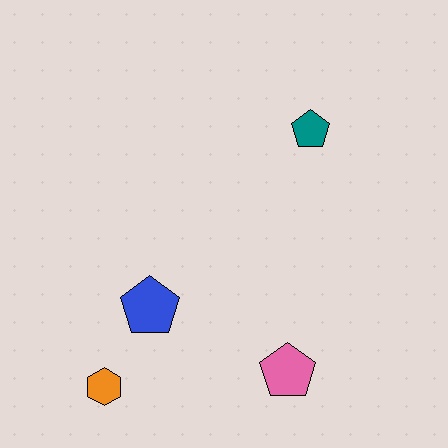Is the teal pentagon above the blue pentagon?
Yes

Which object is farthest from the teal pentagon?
The orange hexagon is farthest from the teal pentagon.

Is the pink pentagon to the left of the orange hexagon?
No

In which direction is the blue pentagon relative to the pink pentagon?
The blue pentagon is to the left of the pink pentagon.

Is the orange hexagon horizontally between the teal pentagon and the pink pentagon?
No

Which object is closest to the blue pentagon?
The orange hexagon is closest to the blue pentagon.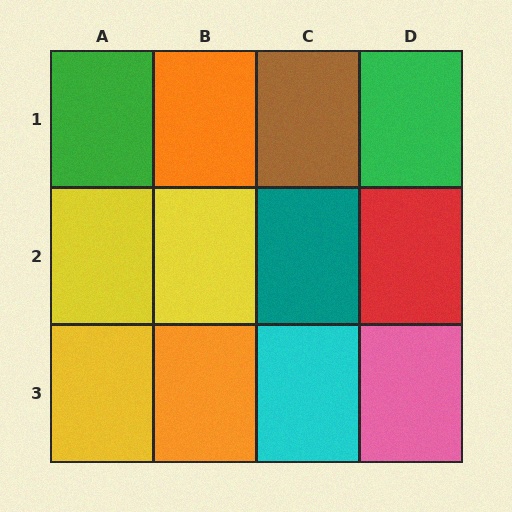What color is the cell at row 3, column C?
Cyan.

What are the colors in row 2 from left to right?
Yellow, yellow, teal, red.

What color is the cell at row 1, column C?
Brown.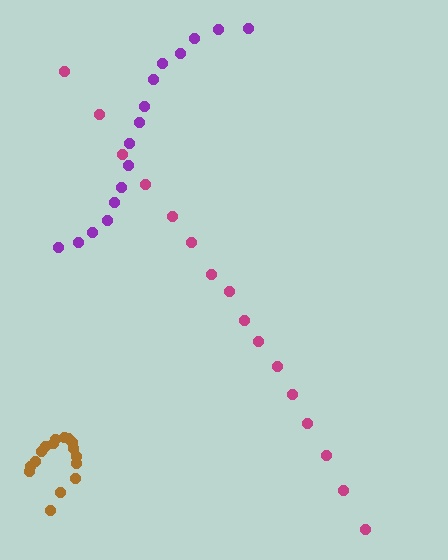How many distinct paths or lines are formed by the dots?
There are 3 distinct paths.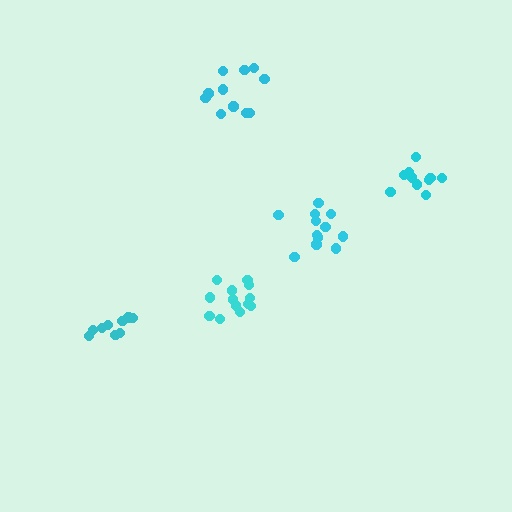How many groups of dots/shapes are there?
There are 5 groups.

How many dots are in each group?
Group 1: 13 dots, Group 2: 10 dots, Group 3: 11 dots, Group 4: 9 dots, Group 5: 13 dots (56 total).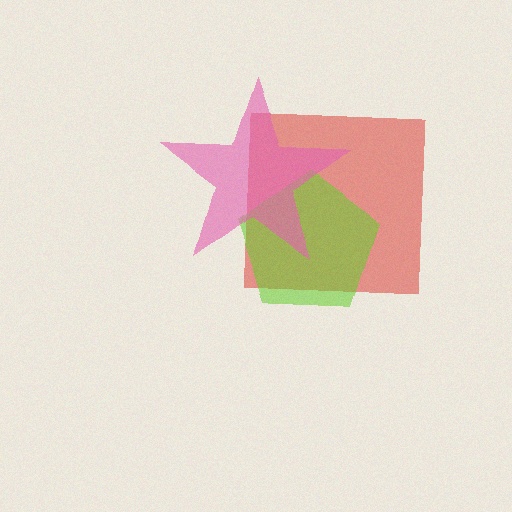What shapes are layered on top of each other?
The layered shapes are: a red square, a lime pentagon, a pink star.